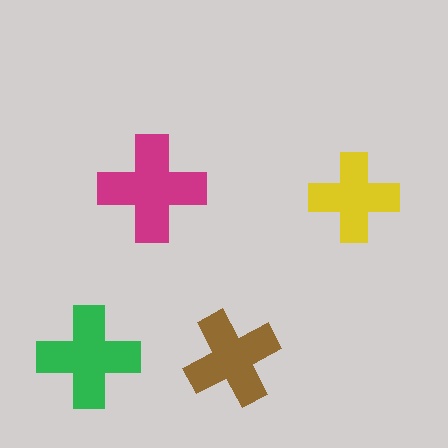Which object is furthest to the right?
The yellow cross is rightmost.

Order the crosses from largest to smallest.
the magenta one, the green one, the brown one, the yellow one.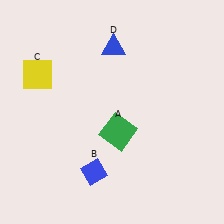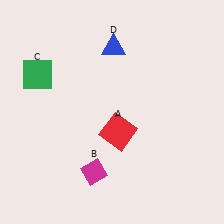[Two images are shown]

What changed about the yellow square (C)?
In Image 1, C is yellow. In Image 2, it changed to green.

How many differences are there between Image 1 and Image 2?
There are 3 differences between the two images.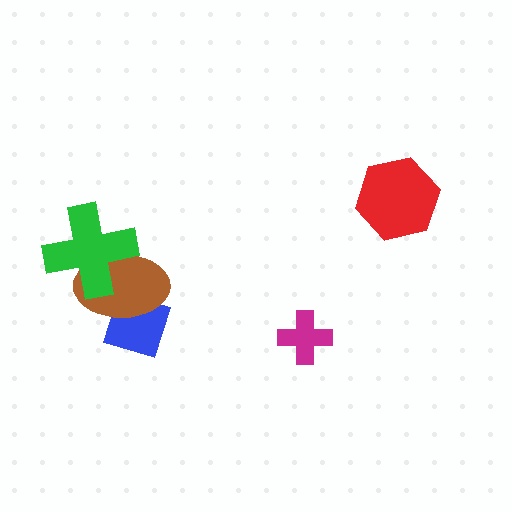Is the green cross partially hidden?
No, no other shape covers it.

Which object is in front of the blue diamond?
The brown ellipse is in front of the blue diamond.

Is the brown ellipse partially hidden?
Yes, it is partially covered by another shape.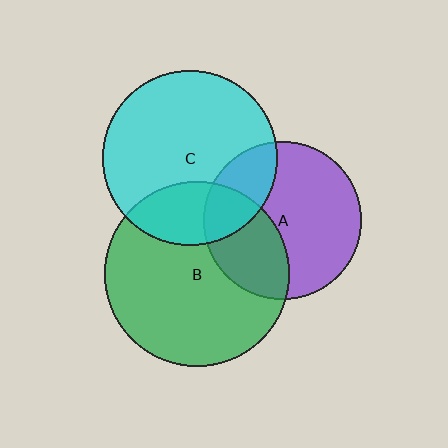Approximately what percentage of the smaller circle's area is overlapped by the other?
Approximately 35%.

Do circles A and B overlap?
Yes.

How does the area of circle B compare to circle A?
Approximately 1.4 times.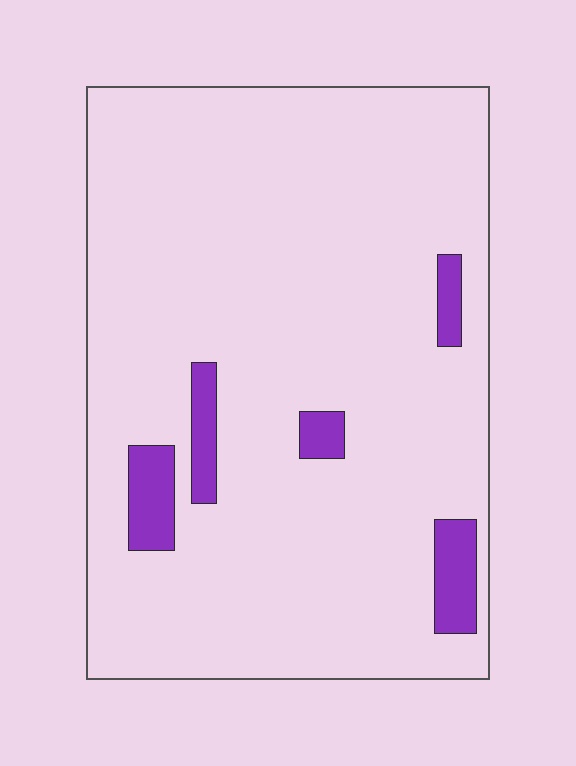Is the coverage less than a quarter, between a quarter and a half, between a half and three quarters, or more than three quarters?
Less than a quarter.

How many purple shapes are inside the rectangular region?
5.